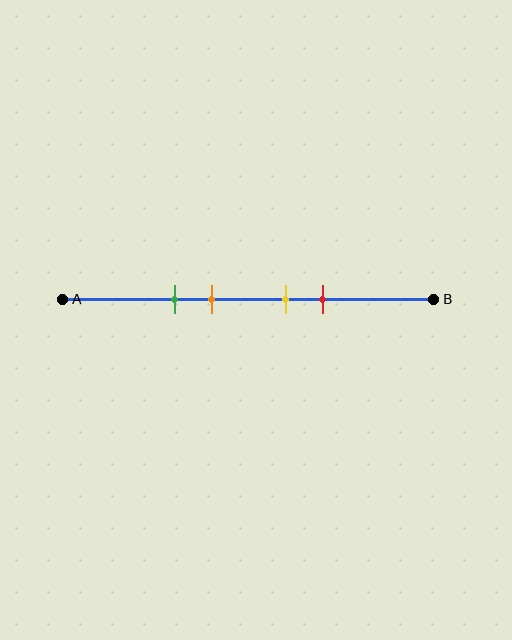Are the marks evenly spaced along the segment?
No, the marks are not evenly spaced.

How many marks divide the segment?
There are 4 marks dividing the segment.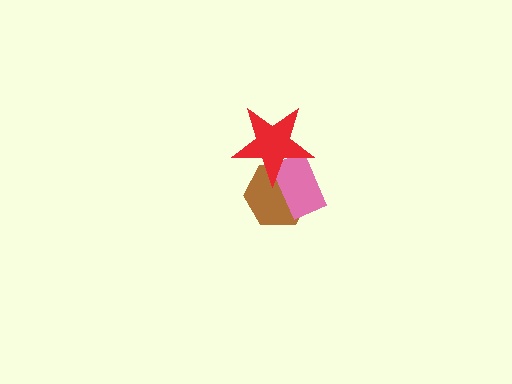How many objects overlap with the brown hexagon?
2 objects overlap with the brown hexagon.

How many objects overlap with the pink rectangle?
2 objects overlap with the pink rectangle.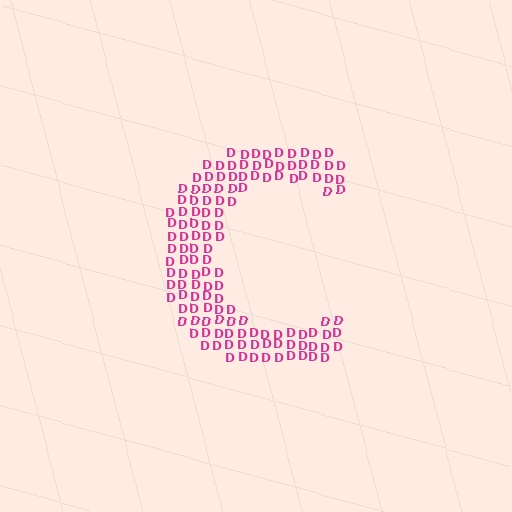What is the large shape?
The large shape is the letter C.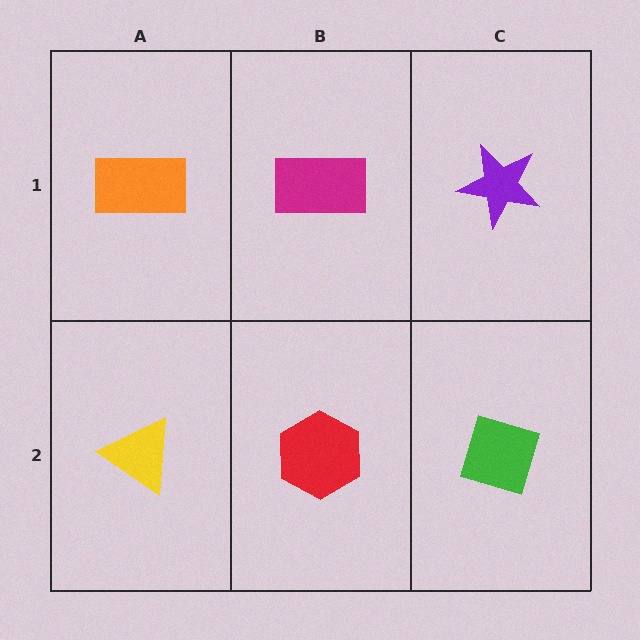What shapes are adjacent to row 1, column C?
A green diamond (row 2, column C), a magenta rectangle (row 1, column B).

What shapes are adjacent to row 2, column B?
A magenta rectangle (row 1, column B), a yellow triangle (row 2, column A), a green diamond (row 2, column C).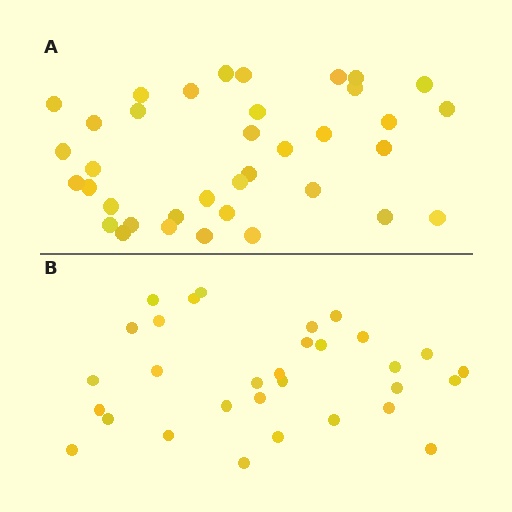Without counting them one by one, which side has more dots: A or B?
Region A (the top region) has more dots.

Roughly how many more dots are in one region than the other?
Region A has about 6 more dots than region B.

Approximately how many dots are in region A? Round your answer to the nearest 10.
About 40 dots. (The exact count is 37, which rounds to 40.)